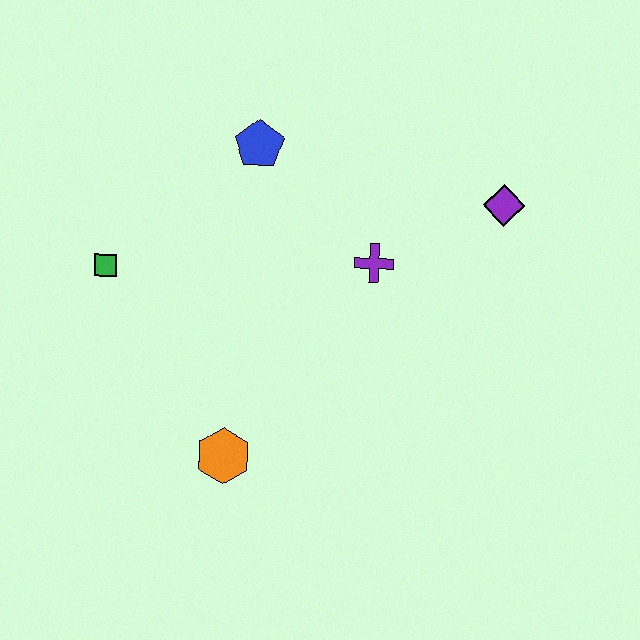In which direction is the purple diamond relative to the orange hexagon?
The purple diamond is to the right of the orange hexagon.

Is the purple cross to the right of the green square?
Yes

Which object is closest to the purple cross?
The purple diamond is closest to the purple cross.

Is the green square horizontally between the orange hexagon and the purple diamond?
No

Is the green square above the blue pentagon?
No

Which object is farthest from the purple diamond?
The green square is farthest from the purple diamond.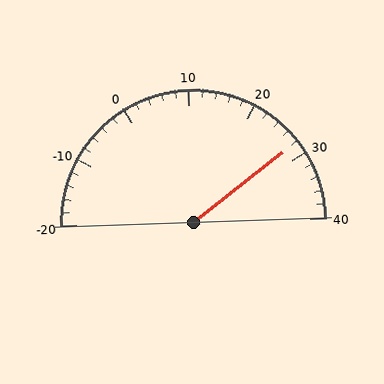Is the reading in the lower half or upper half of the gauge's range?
The reading is in the upper half of the range (-20 to 40).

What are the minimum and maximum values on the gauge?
The gauge ranges from -20 to 40.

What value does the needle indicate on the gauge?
The needle indicates approximately 28.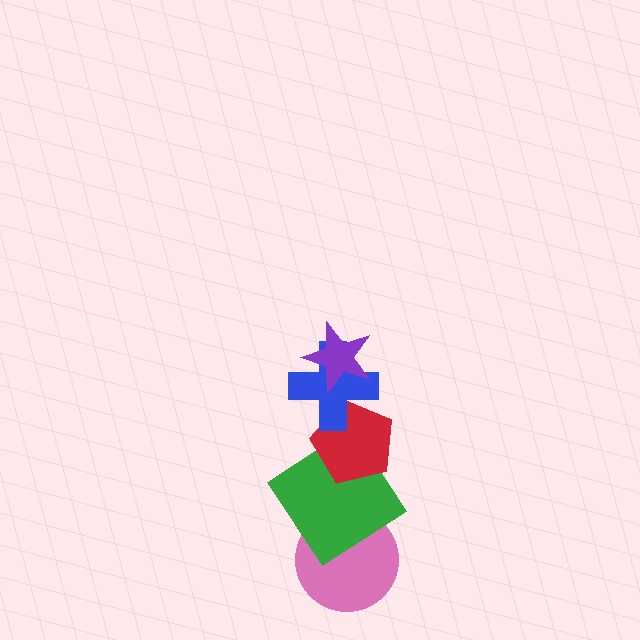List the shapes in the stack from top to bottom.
From top to bottom: the purple star, the blue cross, the red pentagon, the green diamond, the pink circle.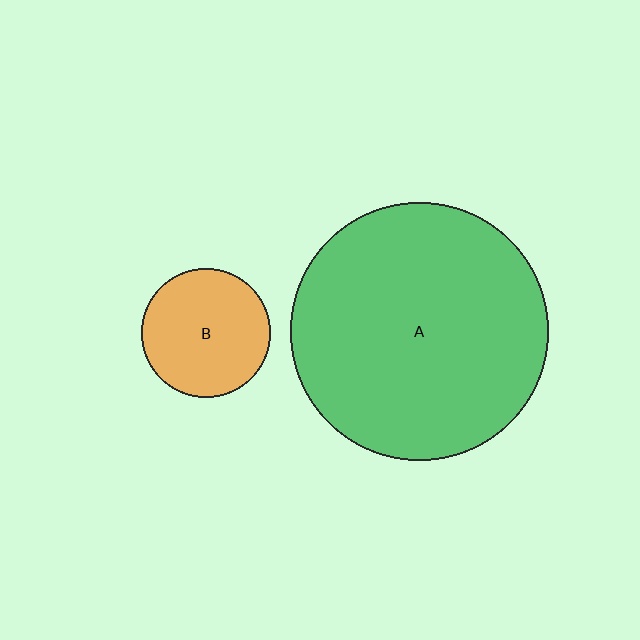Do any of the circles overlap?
No, none of the circles overlap.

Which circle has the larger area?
Circle A (green).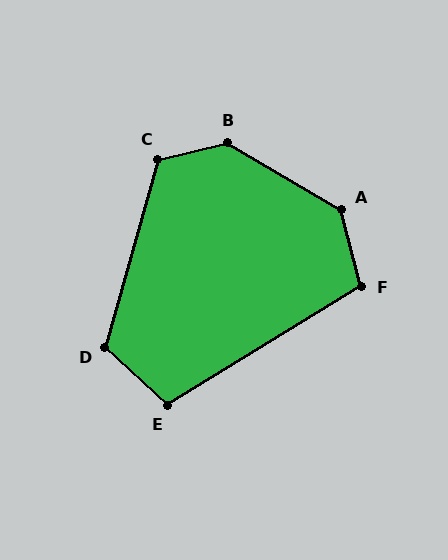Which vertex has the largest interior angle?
B, at approximately 136 degrees.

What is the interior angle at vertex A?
Approximately 134 degrees (obtuse).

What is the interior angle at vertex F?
Approximately 107 degrees (obtuse).